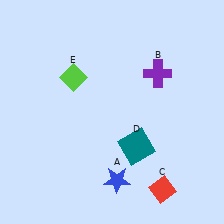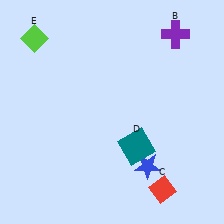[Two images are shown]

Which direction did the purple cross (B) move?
The purple cross (B) moved up.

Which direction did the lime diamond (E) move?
The lime diamond (E) moved left.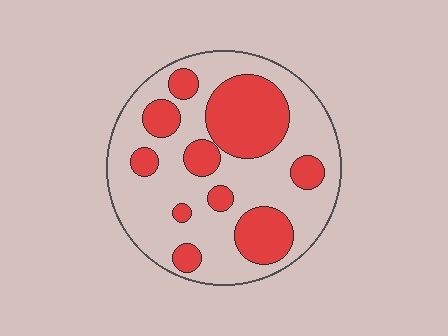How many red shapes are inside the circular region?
10.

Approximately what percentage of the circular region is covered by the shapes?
Approximately 35%.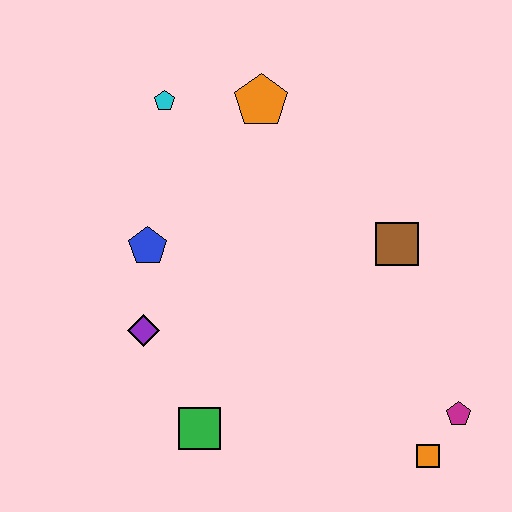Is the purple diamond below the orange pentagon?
Yes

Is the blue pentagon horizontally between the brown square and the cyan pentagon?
No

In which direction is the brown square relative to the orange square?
The brown square is above the orange square.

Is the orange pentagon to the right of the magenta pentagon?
No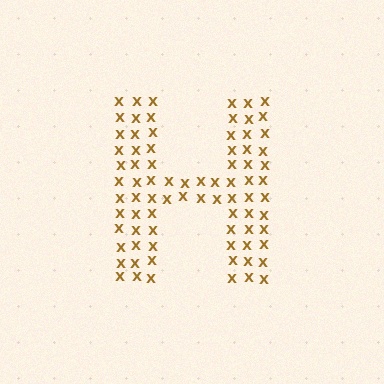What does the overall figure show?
The overall figure shows the letter H.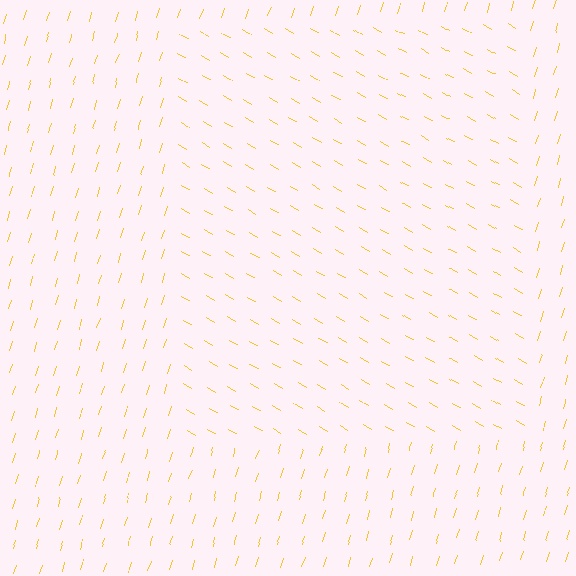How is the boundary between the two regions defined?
The boundary is defined purely by a change in line orientation (approximately 78 degrees difference). All lines are the same color and thickness.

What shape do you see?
I see a rectangle.